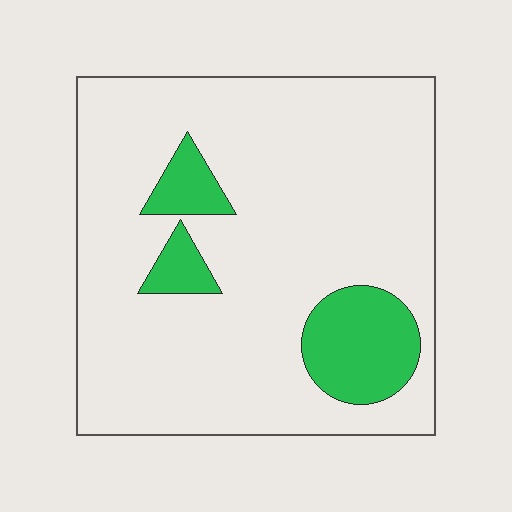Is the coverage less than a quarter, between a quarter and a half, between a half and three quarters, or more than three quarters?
Less than a quarter.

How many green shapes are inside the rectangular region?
3.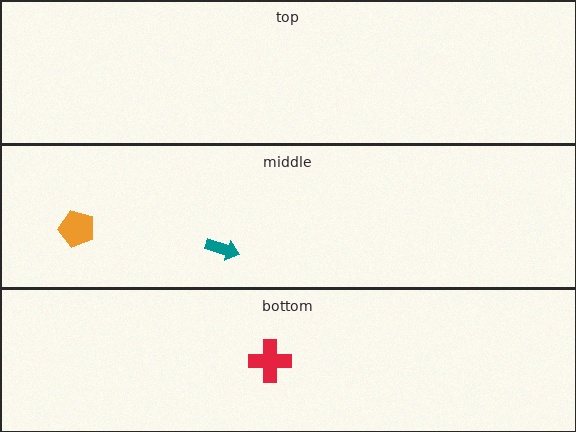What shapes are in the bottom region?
The red cross.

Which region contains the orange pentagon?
The middle region.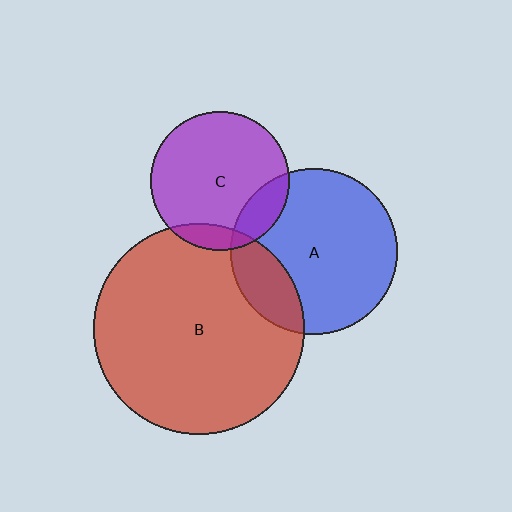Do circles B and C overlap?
Yes.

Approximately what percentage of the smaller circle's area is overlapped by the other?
Approximately 10%.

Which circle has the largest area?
Circle B (red).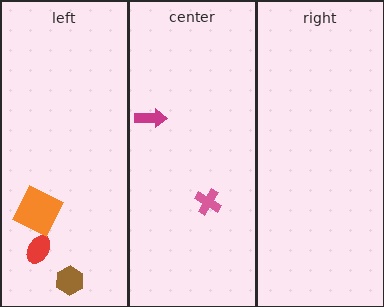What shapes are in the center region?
The magenta arrow, the pink cross.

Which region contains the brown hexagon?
The left region.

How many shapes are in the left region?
3.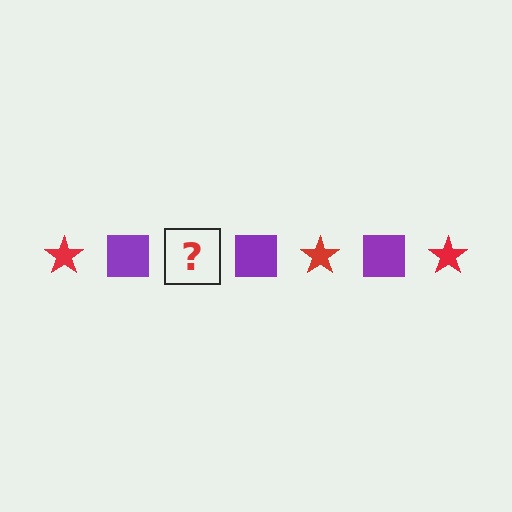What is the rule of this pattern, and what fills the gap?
The rule is that the pattern alternates between red star and purple square. The gap should be filled with a red star.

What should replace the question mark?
The question mark should be replaced with a red star.